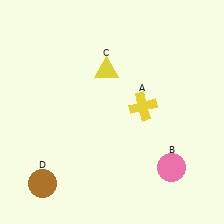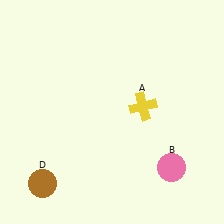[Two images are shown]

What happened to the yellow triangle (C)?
The yellow triangle (C) was removed in Image 2. It was in the top-left area of Image 1.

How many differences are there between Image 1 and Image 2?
There is 1 difference between the two images.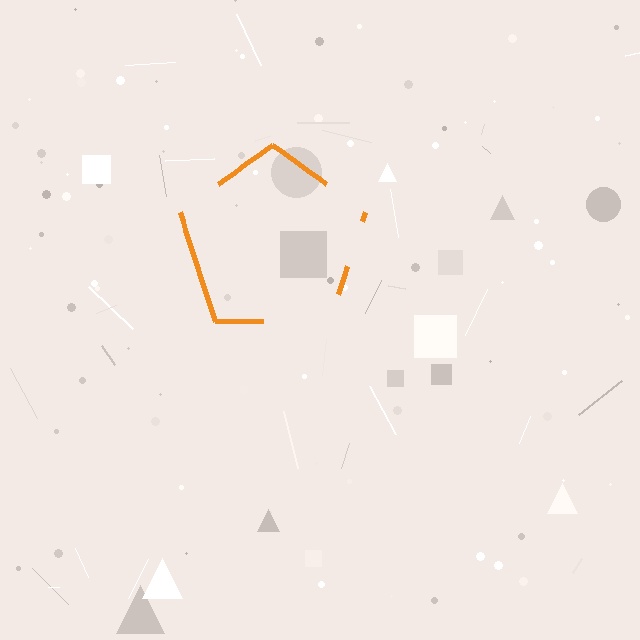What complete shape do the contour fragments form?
The contour fragments form a pentagon.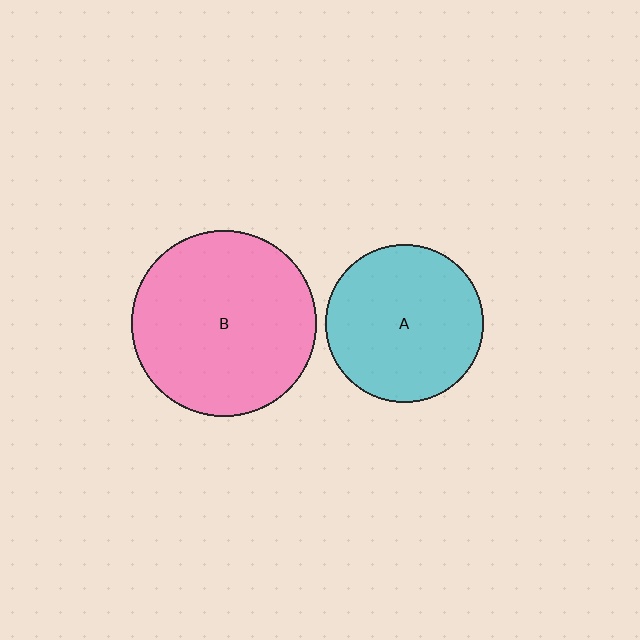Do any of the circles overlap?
No, none of the circles overlap.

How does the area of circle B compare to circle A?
Approximately 1.4 times.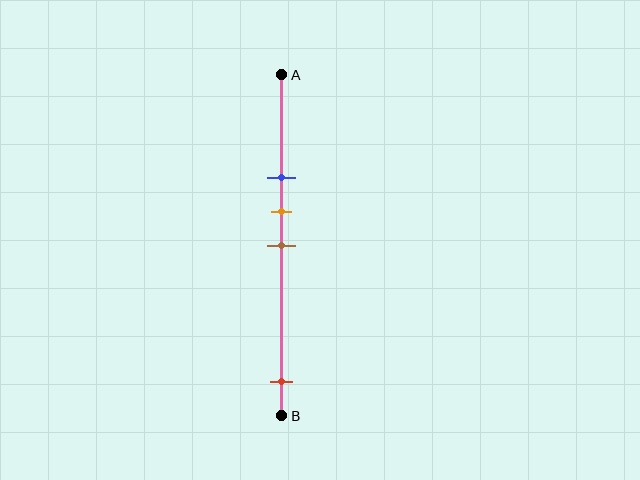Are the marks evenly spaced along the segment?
No, the marks are not evenly spaced.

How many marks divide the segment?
There are 4 marks dividing the segment.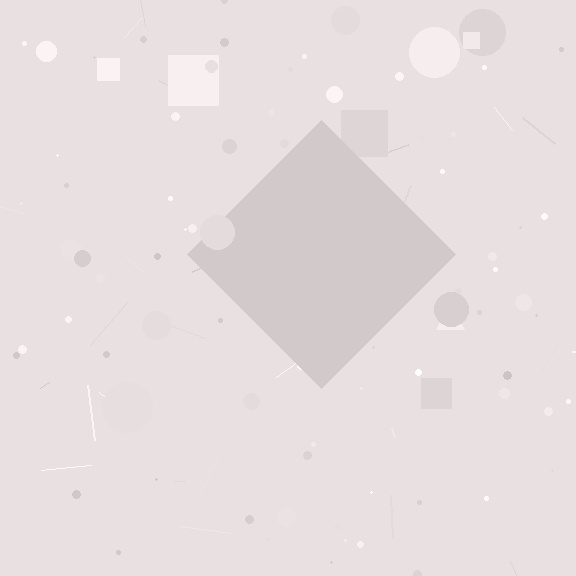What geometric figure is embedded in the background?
A diamond is embedded in the background.